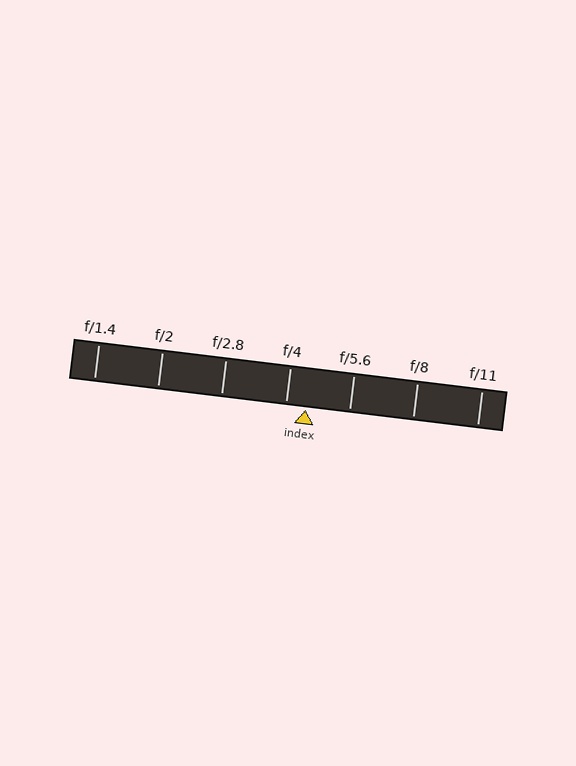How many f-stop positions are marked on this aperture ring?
There are 7 f-stop positions marked.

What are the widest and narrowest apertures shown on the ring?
The widest aperture shown is f/1.4 and the narrowest is f/11.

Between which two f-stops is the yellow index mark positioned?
The index mark is between f/4 and f/5.6.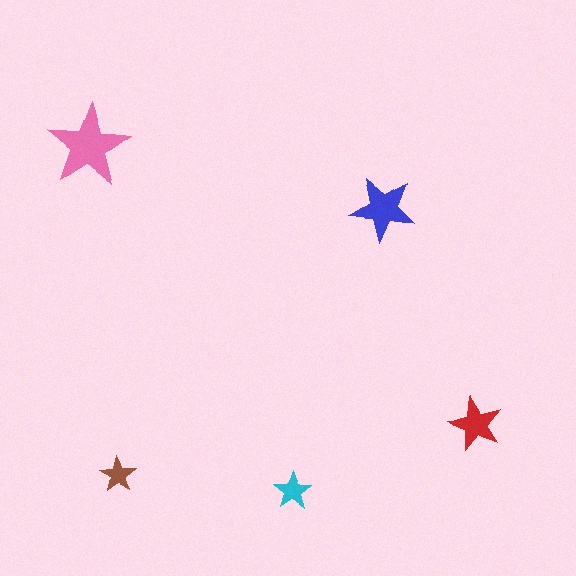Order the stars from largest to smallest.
the pink one, the blue one, the red one, the cyan one, the brown one.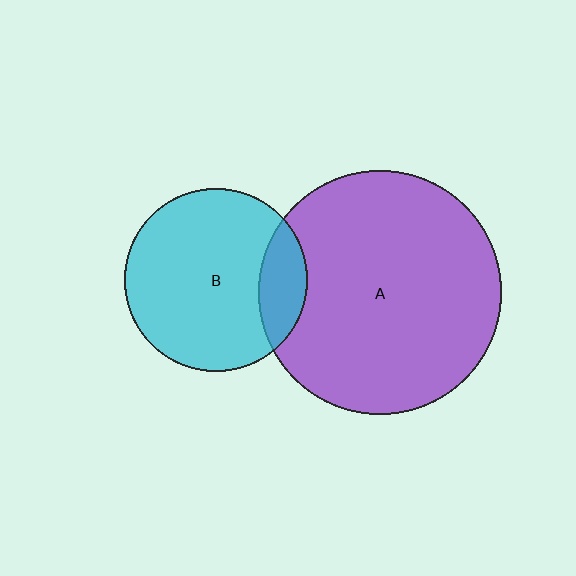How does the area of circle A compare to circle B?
Approximately 1.8 times.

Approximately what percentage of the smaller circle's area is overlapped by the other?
Approximately 15%.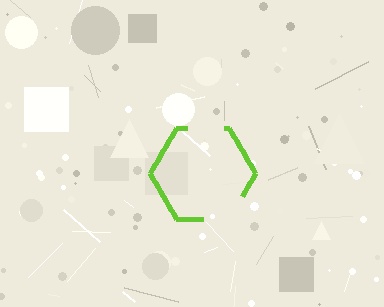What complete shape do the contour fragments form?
The contour fragments form a hexagon.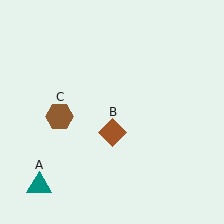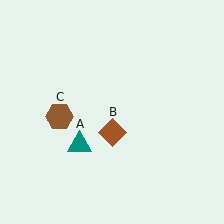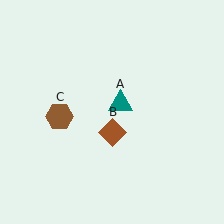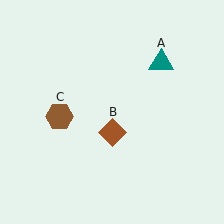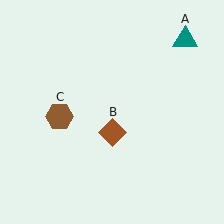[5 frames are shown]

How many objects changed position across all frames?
1 object changed position: teal triangle (object A).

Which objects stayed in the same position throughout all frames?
Brown diamond (object B) and brown hexagon (object C) remained stationary.